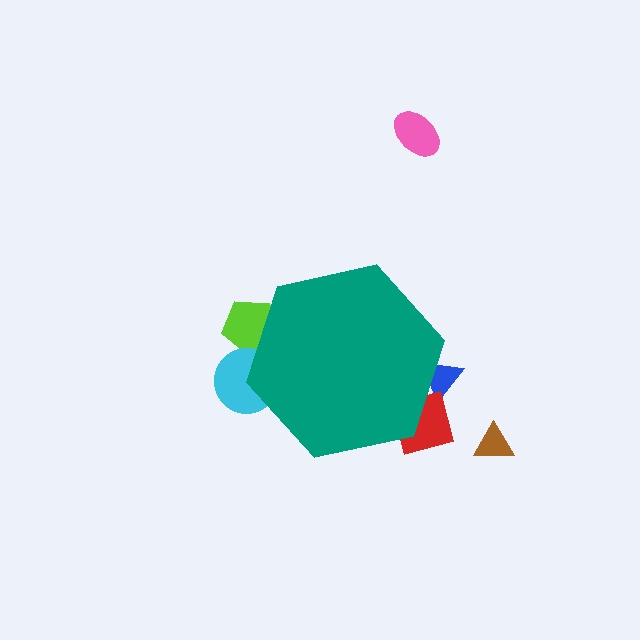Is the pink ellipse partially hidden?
No, the pink ellipse is fully visible.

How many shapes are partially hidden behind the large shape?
4 shapes are partially hidden.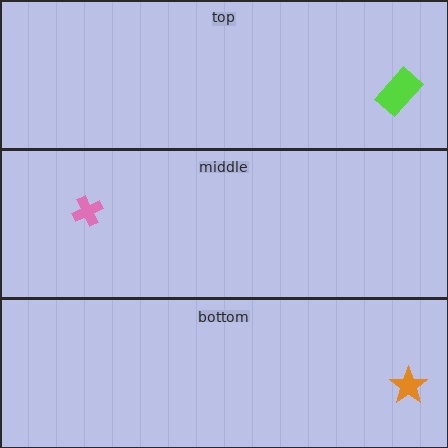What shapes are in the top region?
The lime rectangle.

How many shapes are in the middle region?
1.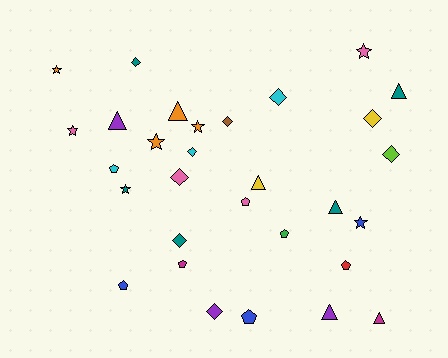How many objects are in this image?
There are 30 objects.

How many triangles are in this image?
There are 7 triangles.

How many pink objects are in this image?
There are 4 pink objects.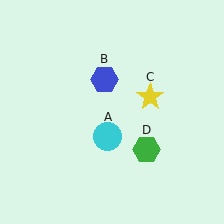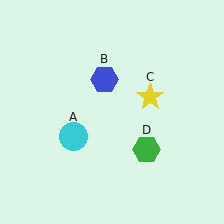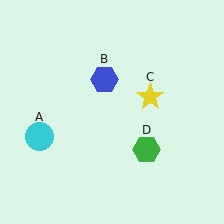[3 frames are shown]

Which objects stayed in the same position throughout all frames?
Blue hexagon (object B) and yellow star (object C) and green hexagon (object D) remained stationary.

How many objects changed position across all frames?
1 object changed position: cyan circle (object A).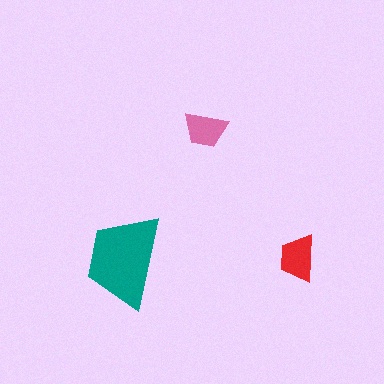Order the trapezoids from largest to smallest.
the teal one, the red one, the pink one.